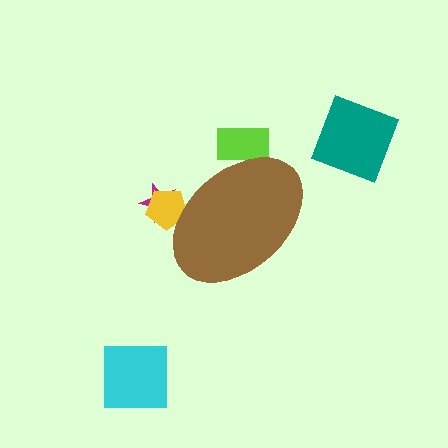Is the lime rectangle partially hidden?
Yes, the lime rectangle is partially hidden behind the brown ellipse.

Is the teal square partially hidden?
No, the teal square is fully visible.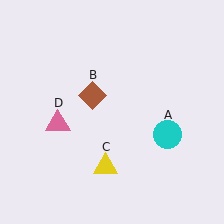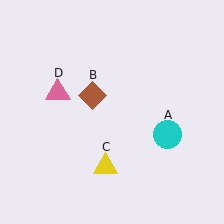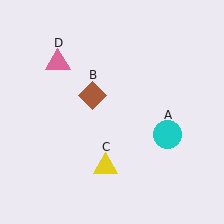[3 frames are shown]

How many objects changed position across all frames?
1 object changed position: pink triangle (object D).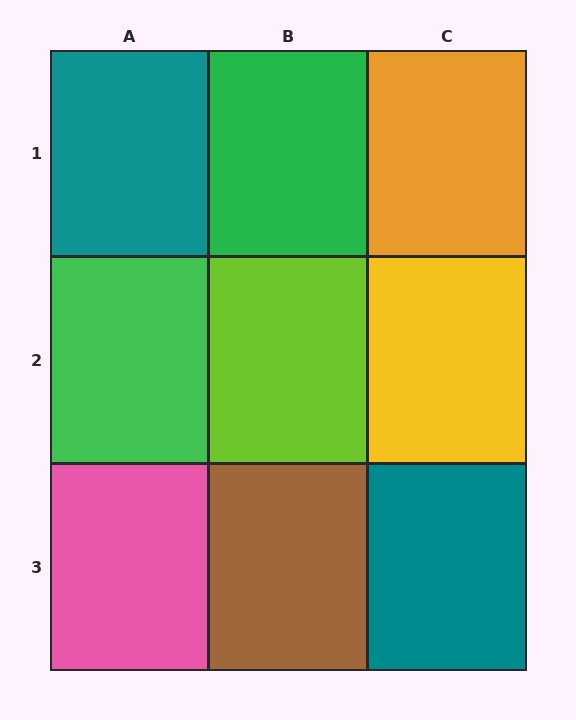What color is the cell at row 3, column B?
Brown.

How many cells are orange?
1 cell is orange.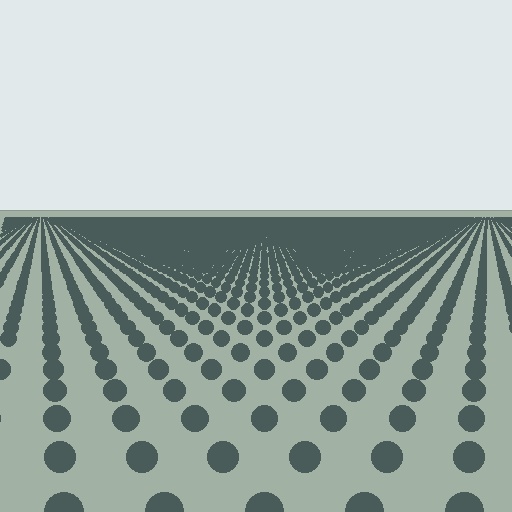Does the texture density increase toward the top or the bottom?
Density increases toward the top.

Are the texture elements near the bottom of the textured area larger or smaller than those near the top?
Larger. Near the bottom, elements are closer to the viewer and appear at a bigger on-screen size.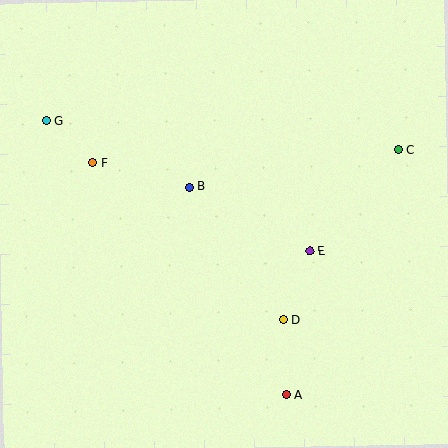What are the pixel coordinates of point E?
Point E is at (310, 251).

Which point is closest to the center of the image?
Point B at (190, 187) is closest to the center.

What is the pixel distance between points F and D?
The distance between F and D is 247 pixels.